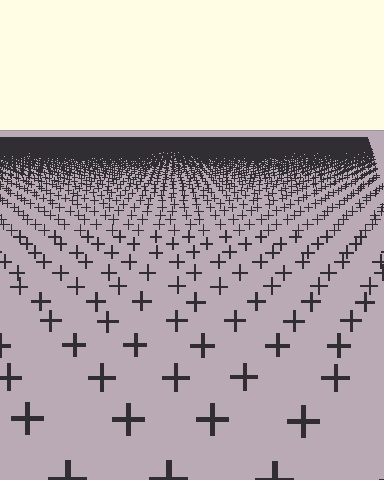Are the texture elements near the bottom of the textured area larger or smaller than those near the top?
Larger. Near the bottom, elements are closer to the viewer and appear at a bigger on-screen size.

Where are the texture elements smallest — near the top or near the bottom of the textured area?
Near the top.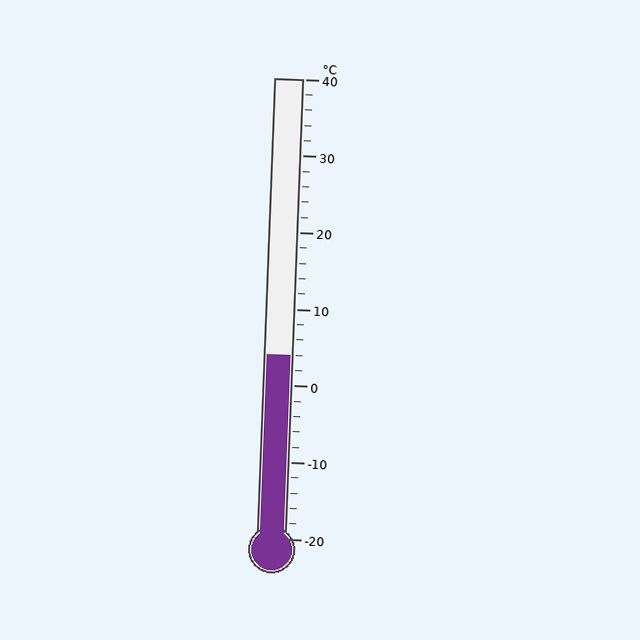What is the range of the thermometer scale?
The thermometer scale ranges from -20°C to 40°C.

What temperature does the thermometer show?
The thermometer shows approximately 4°C.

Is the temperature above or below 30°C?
The temperature is below 30°C.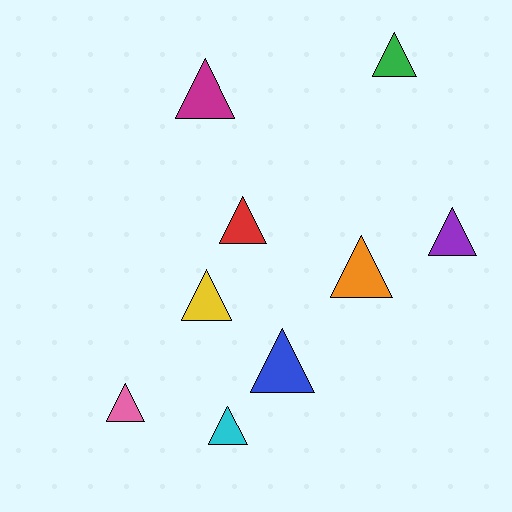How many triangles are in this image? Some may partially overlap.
There are 9 triangles.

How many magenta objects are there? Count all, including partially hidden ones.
There is 1 magenta object.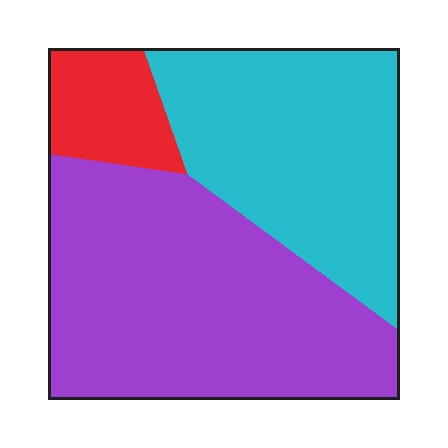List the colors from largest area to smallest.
From largest to smallest: purple, cyan, red.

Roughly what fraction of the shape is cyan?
Cyan takes up about three eighths (3/8) of the shape.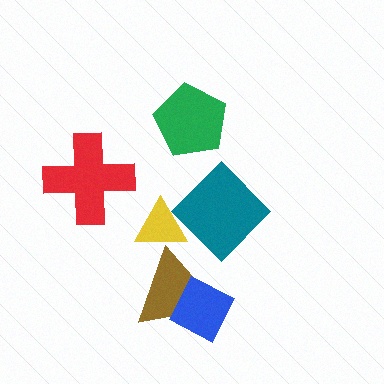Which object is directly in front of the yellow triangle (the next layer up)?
The brown triangle is directly in front of the yellow triangle.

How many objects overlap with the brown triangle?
2 objects overlap with the brown triangle.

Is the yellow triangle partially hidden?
Yes, it is partially covered by another shape.